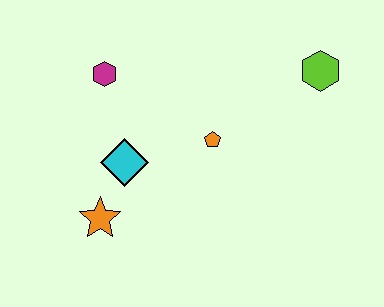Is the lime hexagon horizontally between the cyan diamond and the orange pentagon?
No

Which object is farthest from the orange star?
The lime hexagon is farthest from the orange star.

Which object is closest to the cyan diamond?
The orange star is closest to the cyan diamond.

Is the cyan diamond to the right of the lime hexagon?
No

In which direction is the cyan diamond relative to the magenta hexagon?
The cyan diamond is below the magenta hexagon.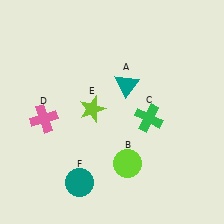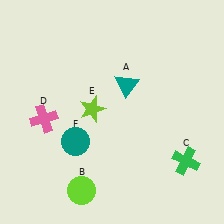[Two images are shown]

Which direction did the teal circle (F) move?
The teal circle (F) moved up.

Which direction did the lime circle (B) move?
The lime circle (B) moved left.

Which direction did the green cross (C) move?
The green cross (C) moved down.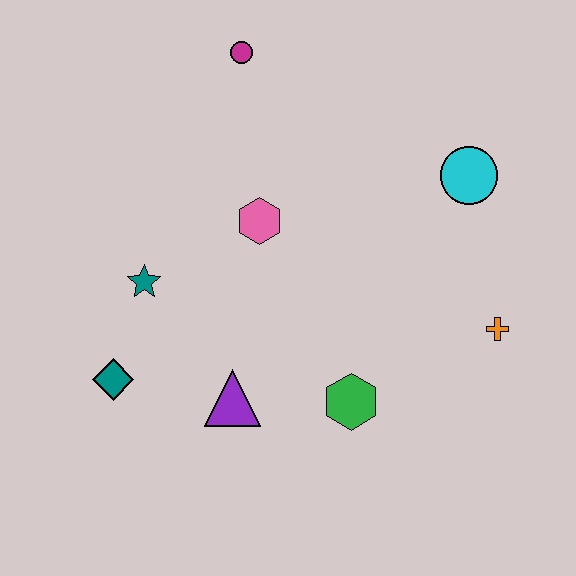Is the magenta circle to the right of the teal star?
Yes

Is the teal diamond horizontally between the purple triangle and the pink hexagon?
No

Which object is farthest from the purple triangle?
The magenta circle is farthest from the purple triangle.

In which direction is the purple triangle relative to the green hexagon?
The purple triangle is to the left of the green hexagon.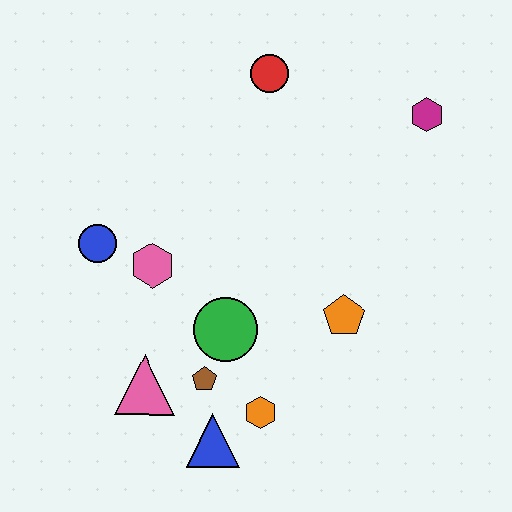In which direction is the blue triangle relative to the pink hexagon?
The blue triangle is below the pink hexagon.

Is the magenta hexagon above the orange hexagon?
Yes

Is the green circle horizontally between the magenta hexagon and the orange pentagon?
No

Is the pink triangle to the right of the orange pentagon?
No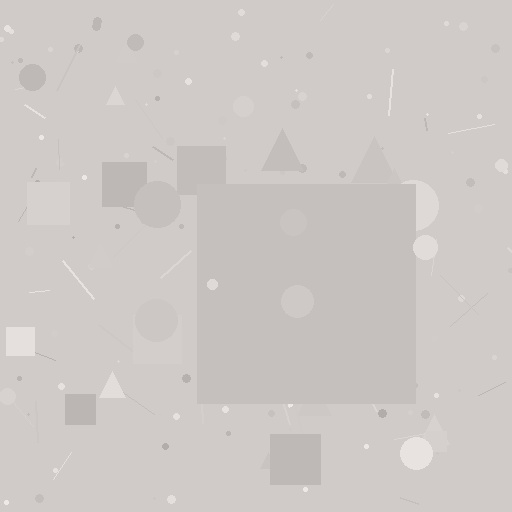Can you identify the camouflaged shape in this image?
The camouflaged shape is a square.